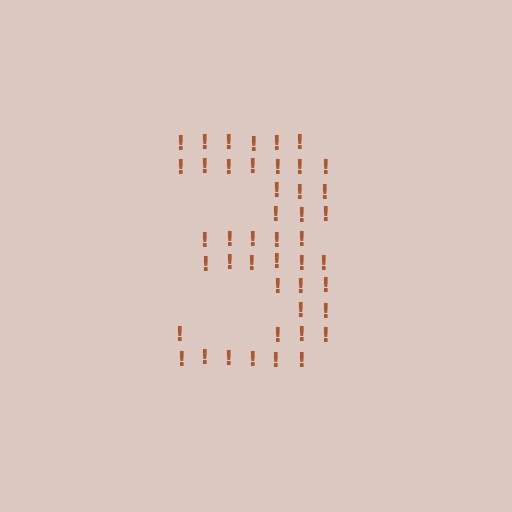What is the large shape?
The large shape is the digit 3.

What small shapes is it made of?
It is made of small exclamation marks.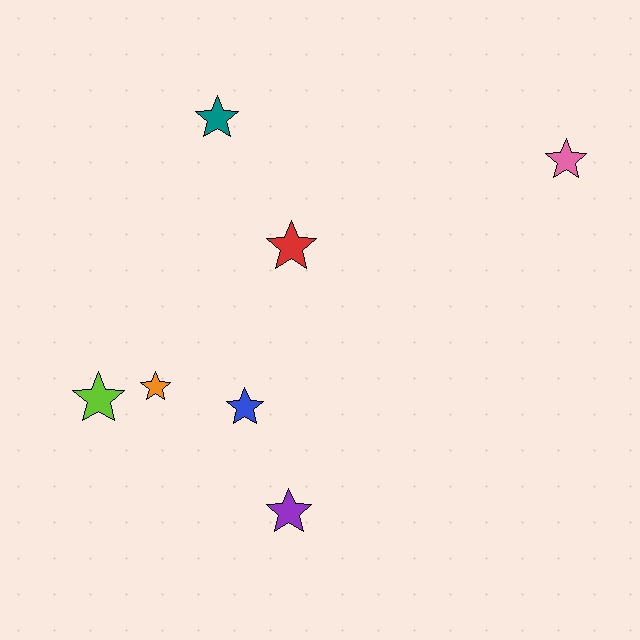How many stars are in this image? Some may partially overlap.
There are 7 stars.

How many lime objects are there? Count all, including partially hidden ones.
There is 1 lime object.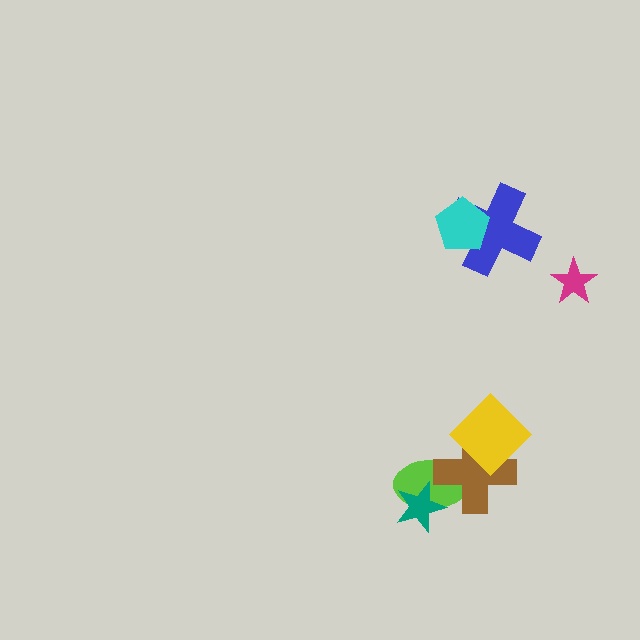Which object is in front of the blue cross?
The cyan pentagon is in front of the blue cross.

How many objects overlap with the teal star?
1 object overlaps with the teal star.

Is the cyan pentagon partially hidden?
No, no other shape covers it.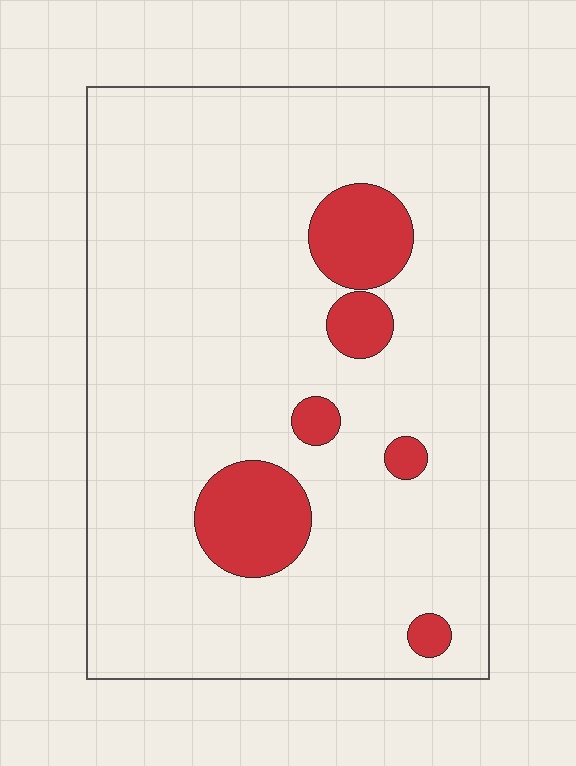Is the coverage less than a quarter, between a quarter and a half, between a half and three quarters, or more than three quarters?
Less than a quarter.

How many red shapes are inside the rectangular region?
6.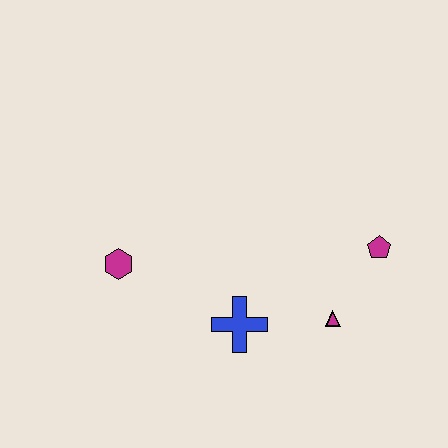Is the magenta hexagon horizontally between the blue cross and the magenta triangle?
No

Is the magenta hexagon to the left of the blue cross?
Yes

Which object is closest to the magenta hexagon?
The blue cross is closest to the magenta hexagon.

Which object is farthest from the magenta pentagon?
The magenta hexagon is farthest from the magenta pentagon.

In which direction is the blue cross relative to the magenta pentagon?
The blue cross is to the left of the magenta pentagon.